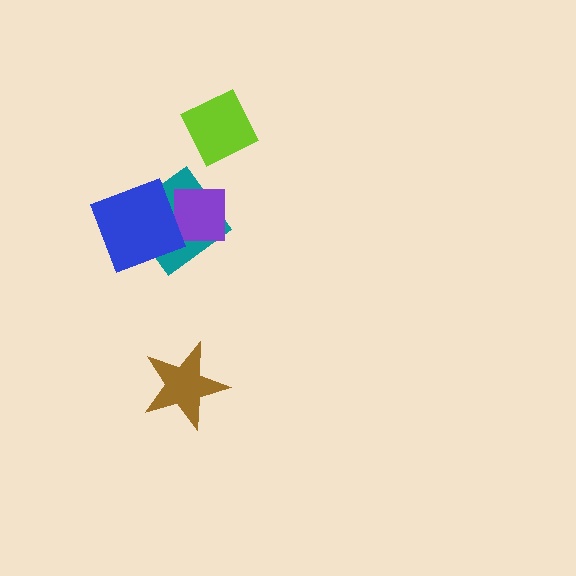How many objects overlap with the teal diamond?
2 objects overlap with the teal diamond.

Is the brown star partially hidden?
No, no other shape covers it.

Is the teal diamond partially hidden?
Yes, it is partially covered by another shape.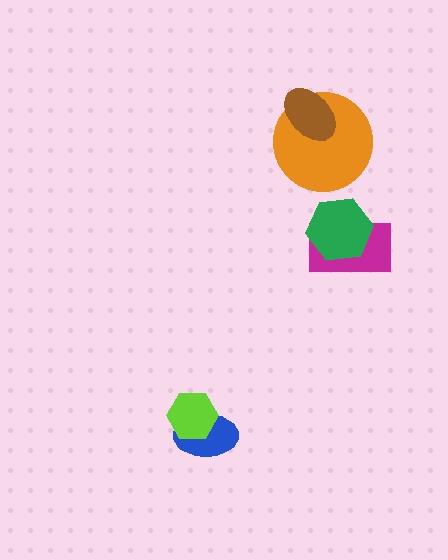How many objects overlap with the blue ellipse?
1 object overlaps with the blue ellipse.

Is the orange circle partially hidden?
Yes, it is partially covered by another shape.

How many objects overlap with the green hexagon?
1 object overlaps with the green hexagon.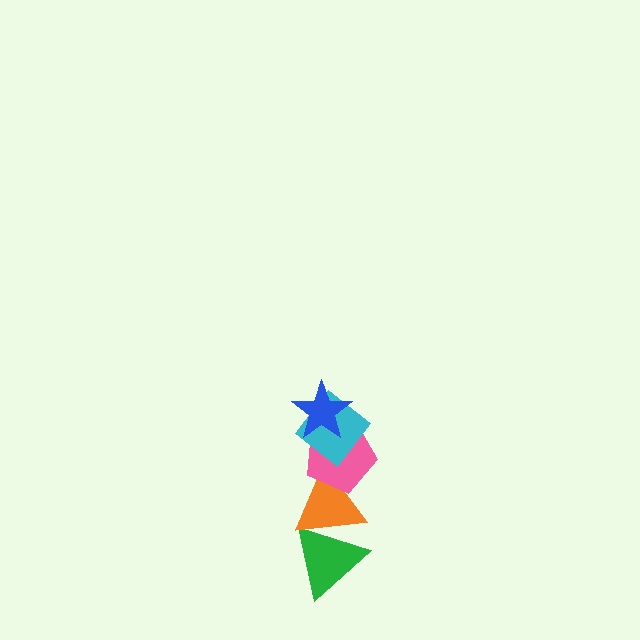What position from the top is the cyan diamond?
The cyan diamond is 2nd from the top.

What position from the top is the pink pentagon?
The pink pentagon is 3rd from the top.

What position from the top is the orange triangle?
The orange triangle is 4th from the top.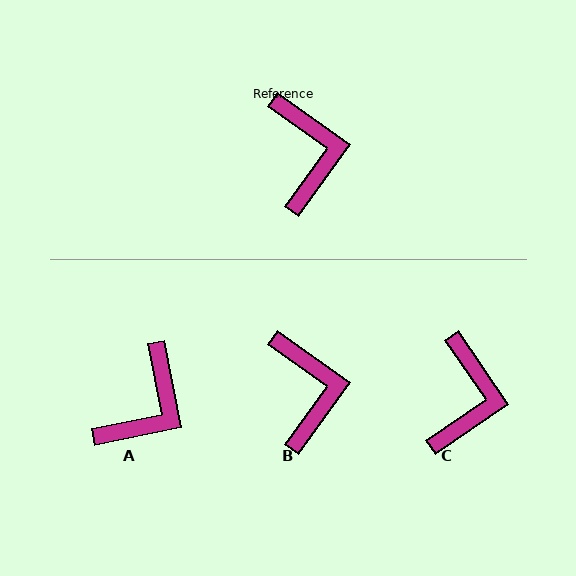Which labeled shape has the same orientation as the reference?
B.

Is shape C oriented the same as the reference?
No, it is off by about 20 degrees.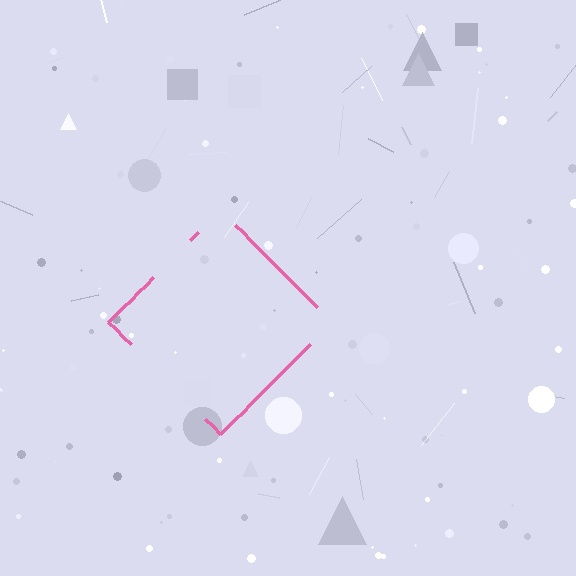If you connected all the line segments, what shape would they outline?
They would outline a diamond.